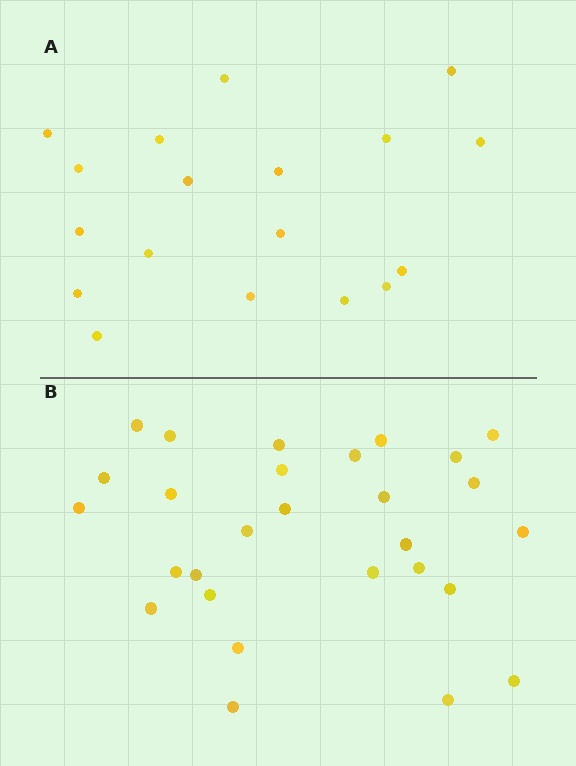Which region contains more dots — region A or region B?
Region B (the bottom region) has more dots.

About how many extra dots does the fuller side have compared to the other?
Region B has roughly 10 or so more dots than region A.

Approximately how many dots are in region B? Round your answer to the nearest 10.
About 30 dots. (The exact count is 28, which rounds to 30.)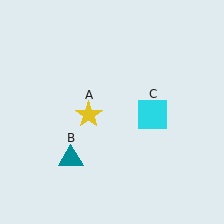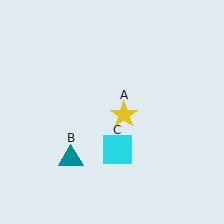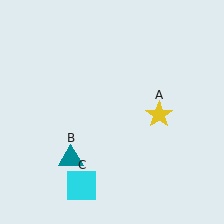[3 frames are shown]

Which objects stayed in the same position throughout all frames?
Teal triangle (object B) remained stationary.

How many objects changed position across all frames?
2 objects changed position: yellow star (object A), cyan square (object C).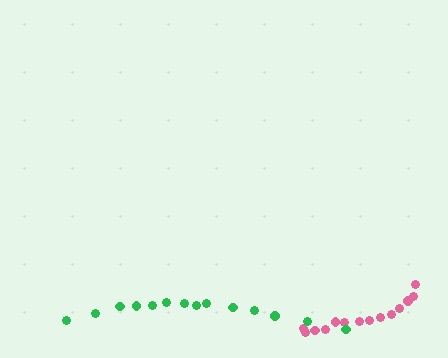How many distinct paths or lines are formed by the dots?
There are 2 distinct paths.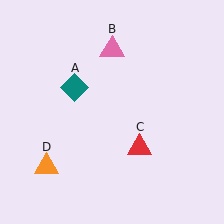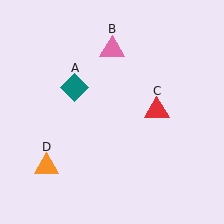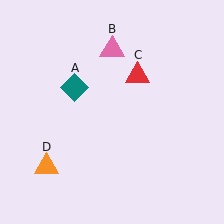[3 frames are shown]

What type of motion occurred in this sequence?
The red triangle (object C) rotated counterclockwise around the center of the scene.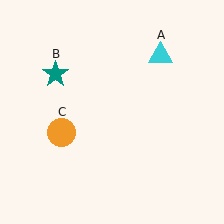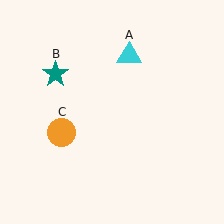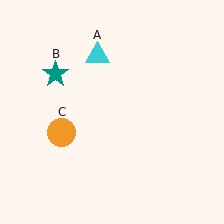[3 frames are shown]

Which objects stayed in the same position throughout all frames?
Teal star (object B) and orange circle (object C) remained stationary.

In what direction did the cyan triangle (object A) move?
The cyan triangle (object A) moved left.